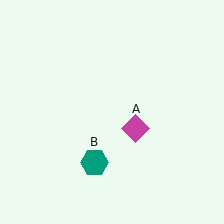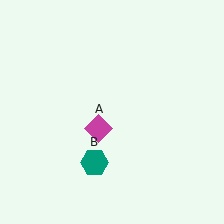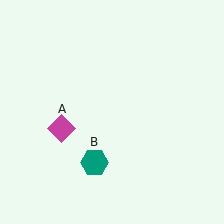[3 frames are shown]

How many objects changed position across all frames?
1 object changed position: magenta diamond (object A).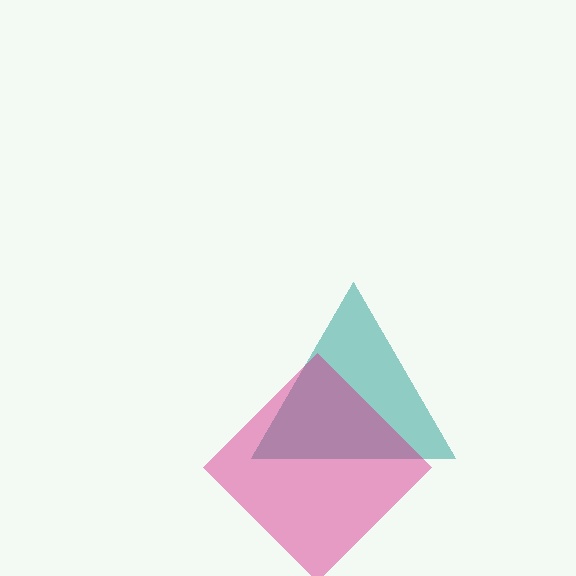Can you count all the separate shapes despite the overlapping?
Yes, there are 2 separate shapes.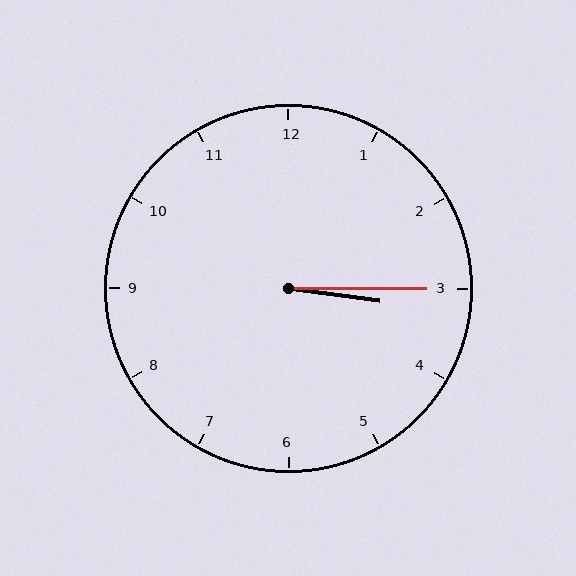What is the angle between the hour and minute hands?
Approximately 8 degrees.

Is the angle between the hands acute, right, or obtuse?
It is acute.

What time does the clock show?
3:15.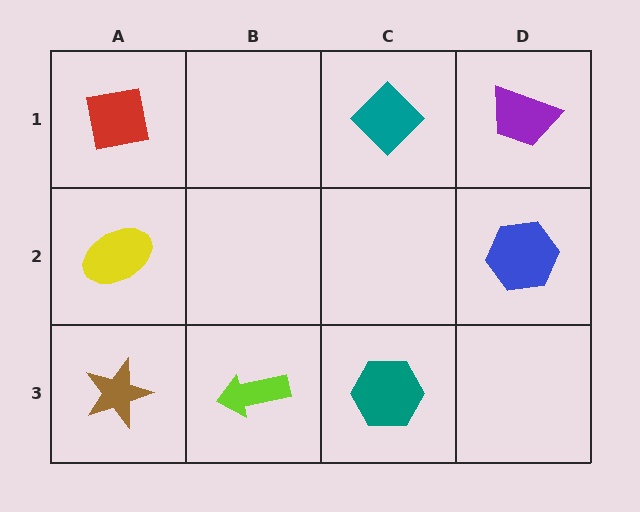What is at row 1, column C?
A teal diamond.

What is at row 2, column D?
A blue hexagon.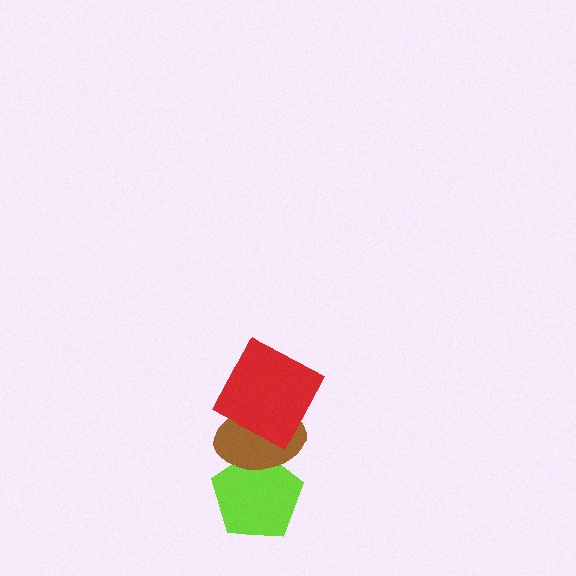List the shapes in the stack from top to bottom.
From top to bottom: the red square, the brown ellipse, the lime pentagon.